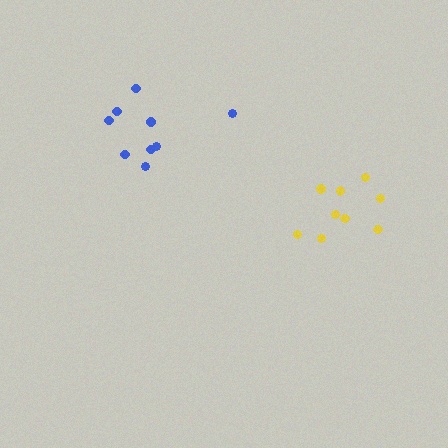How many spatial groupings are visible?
There are 2 spatial groupings.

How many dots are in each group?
Group 1: 9 dots, Group 2: 9 dots (18 total).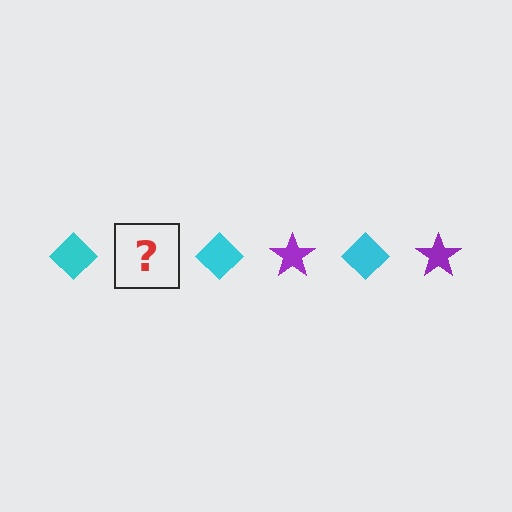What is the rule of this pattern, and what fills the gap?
The rule is that the pattern alternates between cyan diamond and purple star. The gap should be filled with a purple star.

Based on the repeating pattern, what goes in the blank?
The blank should be a purple star.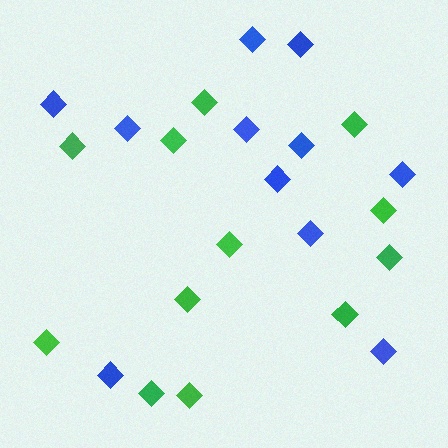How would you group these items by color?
There are 2 groups: one group of blue diamonds (11) and one group of green diamonds (12).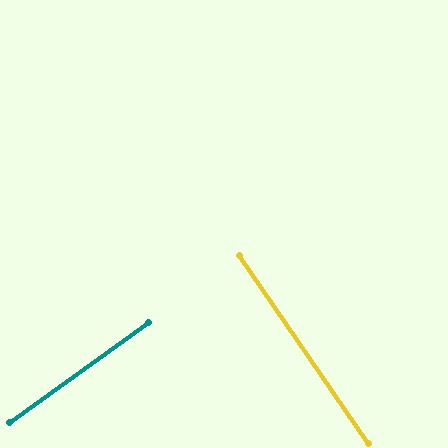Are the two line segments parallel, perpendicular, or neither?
Perpendicular — they meet at approximately 89°.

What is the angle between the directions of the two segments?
Approximately 89 degrees.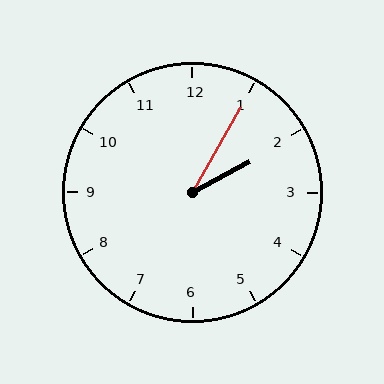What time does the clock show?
2:05.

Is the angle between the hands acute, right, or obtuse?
It is acute.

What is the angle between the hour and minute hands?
Approximately 32 degrees.